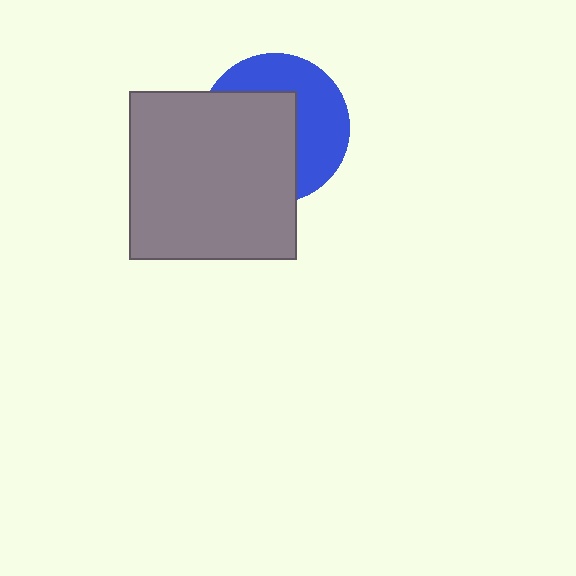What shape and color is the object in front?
The object in front is a gray square.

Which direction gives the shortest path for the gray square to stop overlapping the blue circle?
Moving toward the lower-left gives the shortest separation.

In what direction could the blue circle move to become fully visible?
The blue circle could move toward the upper-right. That would shift it out from behind the gray square entirely.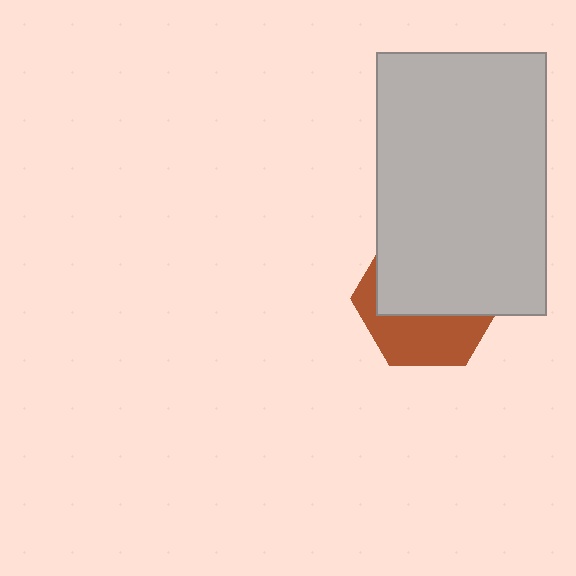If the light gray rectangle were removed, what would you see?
You would see the complete brown hexagon.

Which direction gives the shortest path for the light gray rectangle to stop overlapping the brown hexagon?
Moving up gives the shortest separation.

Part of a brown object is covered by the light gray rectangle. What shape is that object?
It is a hexagon.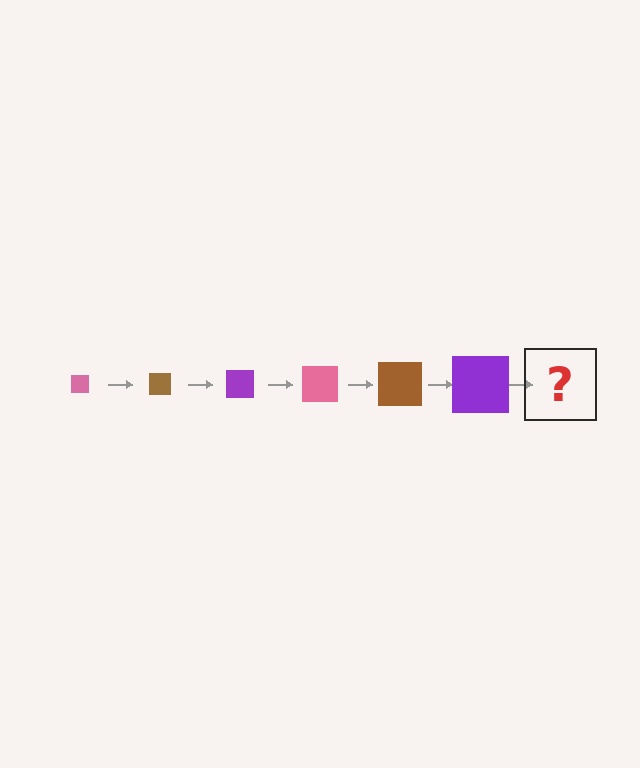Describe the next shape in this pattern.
It should be a pink square, larger than the previous one.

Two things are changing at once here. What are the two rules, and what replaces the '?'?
The two rules are that the square grows larger each step and the color cycles through pink, brown, and purple. The '?' should be a pink square, larger than the previous one.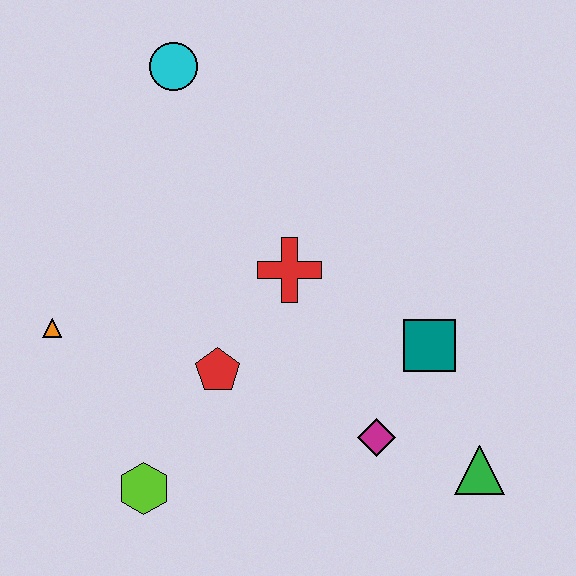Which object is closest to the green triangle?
The magenta diamond is closest to the green triangle.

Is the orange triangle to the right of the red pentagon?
No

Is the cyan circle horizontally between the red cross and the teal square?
No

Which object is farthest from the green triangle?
The cyan circle is farthest from the green triangle.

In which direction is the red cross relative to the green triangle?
The red cross is above the green triangle.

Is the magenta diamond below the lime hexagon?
No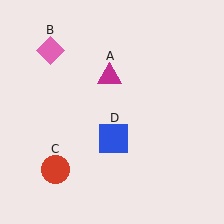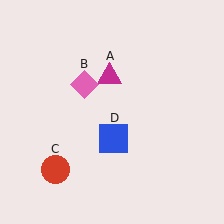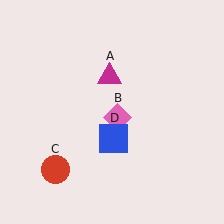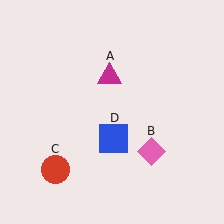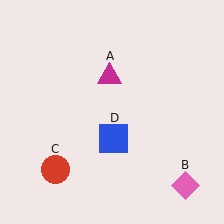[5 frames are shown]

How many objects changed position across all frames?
1 object changed position: pink diamond (object B).